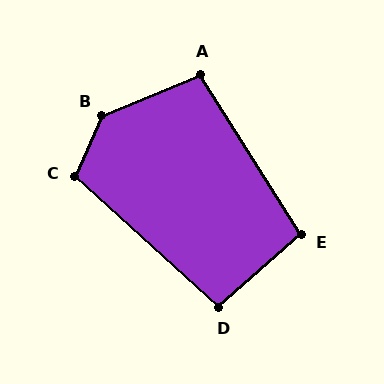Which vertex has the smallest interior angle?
D, at approximately 97 degrees.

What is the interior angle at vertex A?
Approximately 99 degrees (obtuse).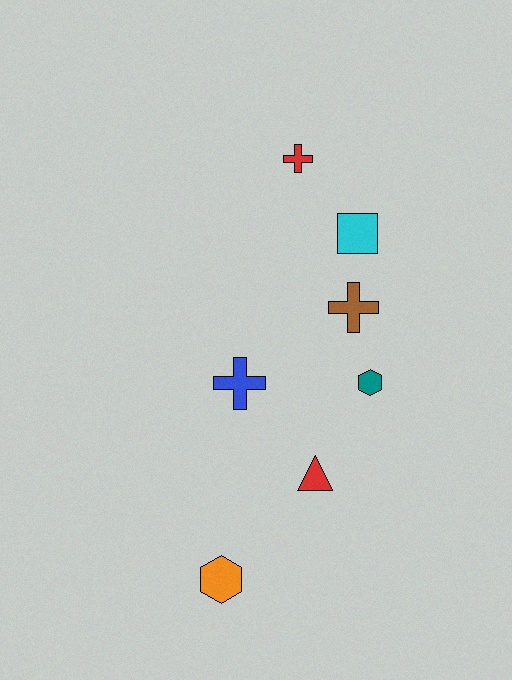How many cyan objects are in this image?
There is 1 cyan object.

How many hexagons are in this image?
There are 2 hexagons.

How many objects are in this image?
There are 7 objects.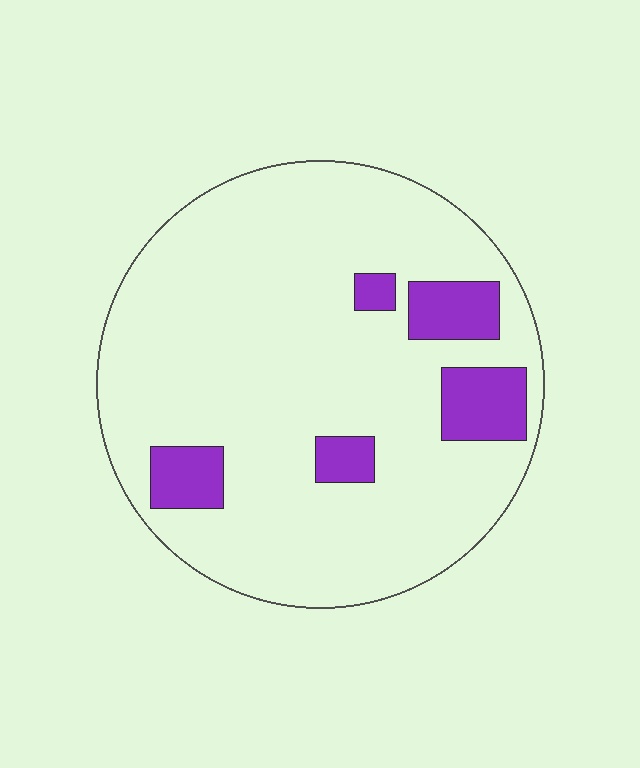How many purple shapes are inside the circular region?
5.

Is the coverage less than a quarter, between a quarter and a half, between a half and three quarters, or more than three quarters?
Less than a quarter.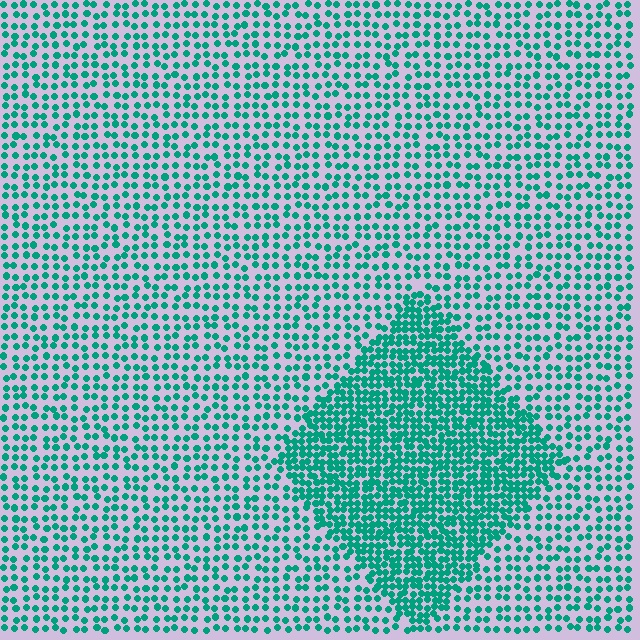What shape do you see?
I see a diamond.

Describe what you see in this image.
The image contains small teal elements arranged at two different densities. A diamond-shaped region is visible where the elements are more densely packed than the surrounding area.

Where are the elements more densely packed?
The elements are more densely packed inside the diamond boundary.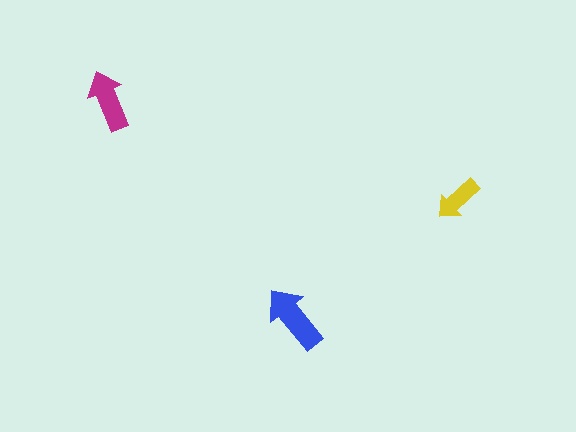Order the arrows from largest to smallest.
the blue one, the magenta one, the yellow one.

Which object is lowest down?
The blue arrow is bottommost.